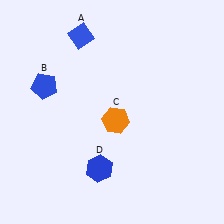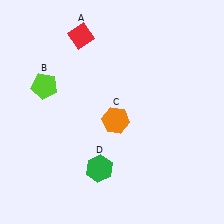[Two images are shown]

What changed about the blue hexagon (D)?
In Image 1, D is blue. In Image 2, it changed to green.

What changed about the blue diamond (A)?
In Image 1, A is blue. In Image 2, it changed to red.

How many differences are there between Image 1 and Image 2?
There are 3 differences between the two images.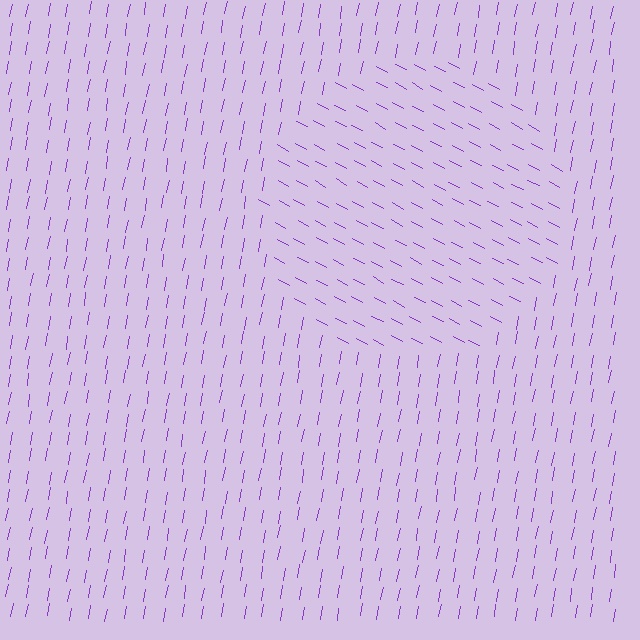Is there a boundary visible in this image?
Yes, there is a texture boundary formed by a change in line orientation.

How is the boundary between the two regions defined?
The boundary is defined purely by a change in line orientation (approximately 73 degrees difference). All lines are the same color and thickness.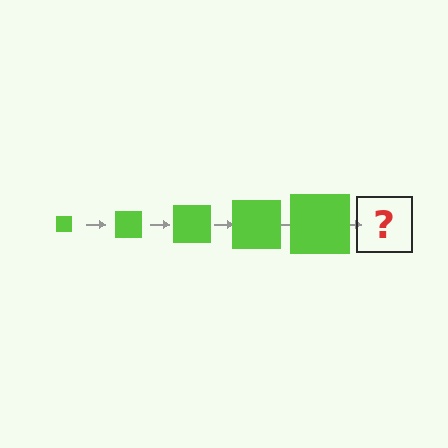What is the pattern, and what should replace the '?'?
The pattern is that the square gets progressively larger each step. The '?' should be a lime square, larger than the previous one.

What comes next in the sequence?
The next element should be a lime square, larger than the previous one.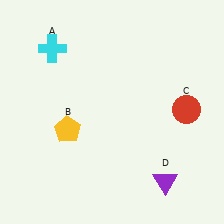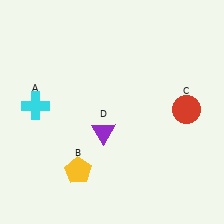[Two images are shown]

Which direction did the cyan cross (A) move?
The cyan cross (A) moved down.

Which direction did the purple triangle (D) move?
The purple triangle (D) moved left.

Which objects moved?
The objects that moved are: the cyan cross (A), the yellow pentagon (B), the purple triangle (D).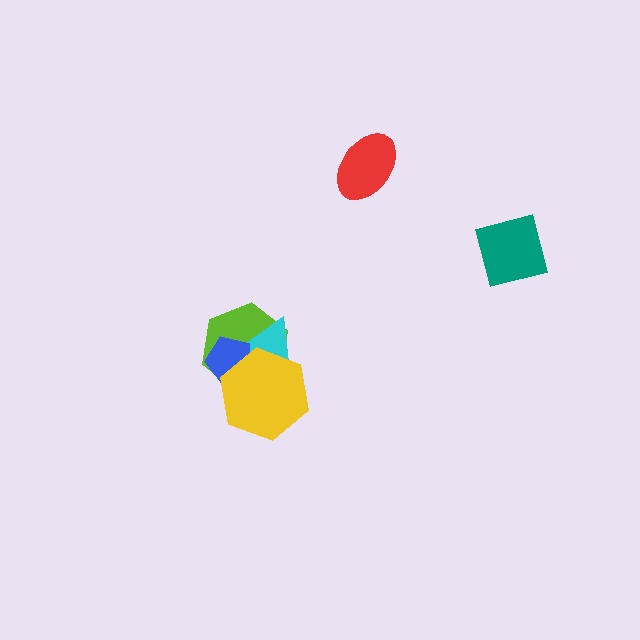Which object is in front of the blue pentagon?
The yellow hexagon is in front of the blue pentagon.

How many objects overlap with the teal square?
0 objects overlap with the teal square.